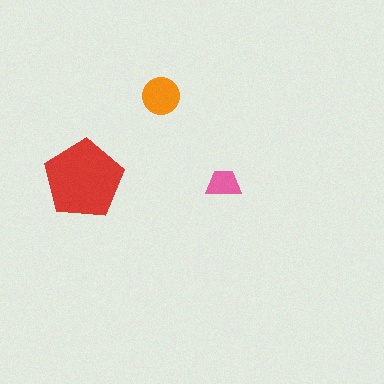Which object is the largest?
The red pentagon.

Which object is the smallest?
The pink trapezoid.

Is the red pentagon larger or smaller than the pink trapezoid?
Larger.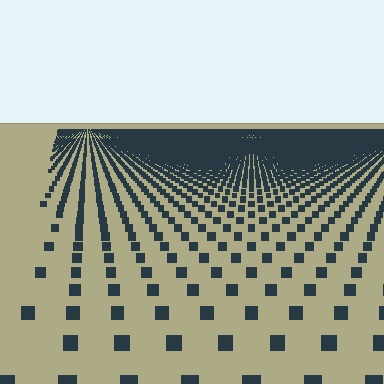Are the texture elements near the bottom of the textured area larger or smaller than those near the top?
Larger. Near the bottom, elements are closer to the viewer and appear at a bigger on-screen size.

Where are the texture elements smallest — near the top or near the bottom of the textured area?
Near the top.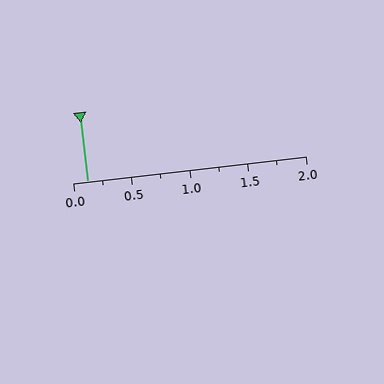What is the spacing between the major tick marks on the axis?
The major ticks are spaced 0.5 apart.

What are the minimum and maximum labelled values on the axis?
The axis runs from 0.0 to 2.0.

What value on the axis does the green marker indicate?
The marker indicates approximately 0.12.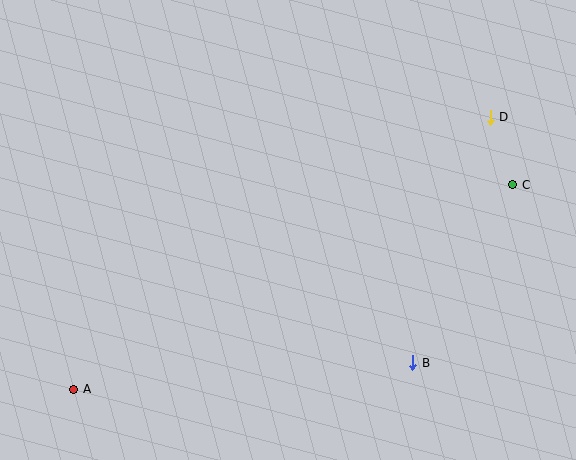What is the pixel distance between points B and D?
The distance between B and D is 258 pixels.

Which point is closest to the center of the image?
Point B at (413, 363) is closest to the center.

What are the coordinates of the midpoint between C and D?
The midpoint between C and D is at (501, 151).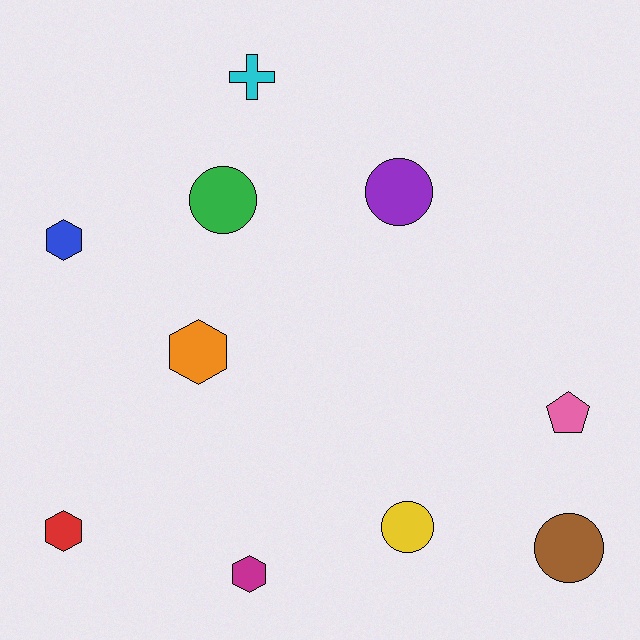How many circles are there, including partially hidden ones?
There are 4 circles.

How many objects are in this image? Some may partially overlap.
There are 10 objects.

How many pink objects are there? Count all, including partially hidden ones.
There is 1 pink object.